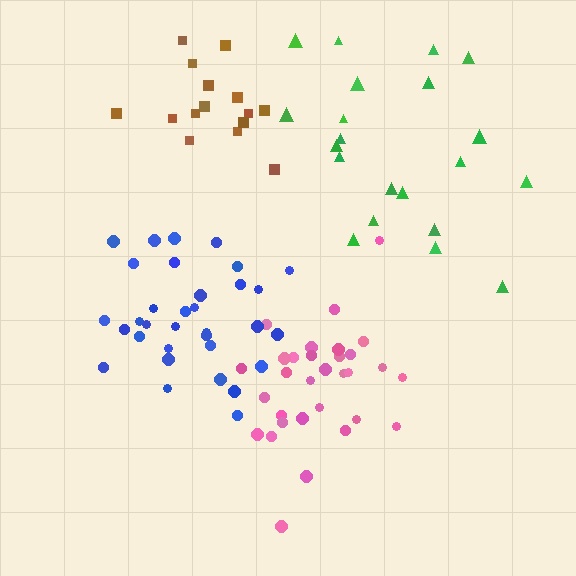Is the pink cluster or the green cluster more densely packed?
Pink.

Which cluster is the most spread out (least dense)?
Green.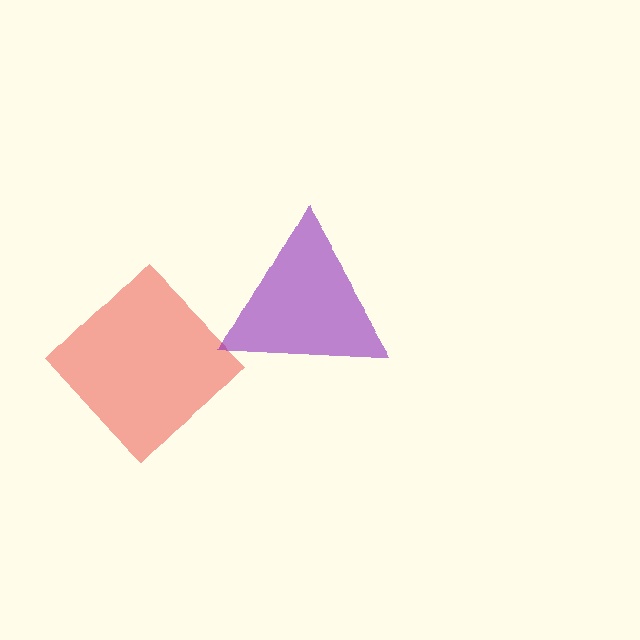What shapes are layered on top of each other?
The layered shapes are: a red diamond, a purple triangle.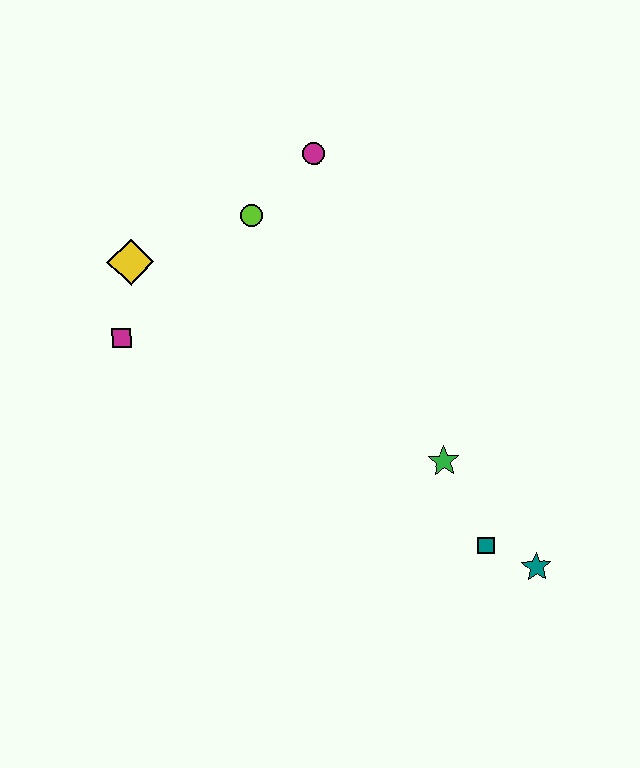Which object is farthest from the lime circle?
The teal star is farthest from the lime circle.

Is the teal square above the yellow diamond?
No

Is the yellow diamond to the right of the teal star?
No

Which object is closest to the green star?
The teal square is closest to the green star.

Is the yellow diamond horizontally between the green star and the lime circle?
No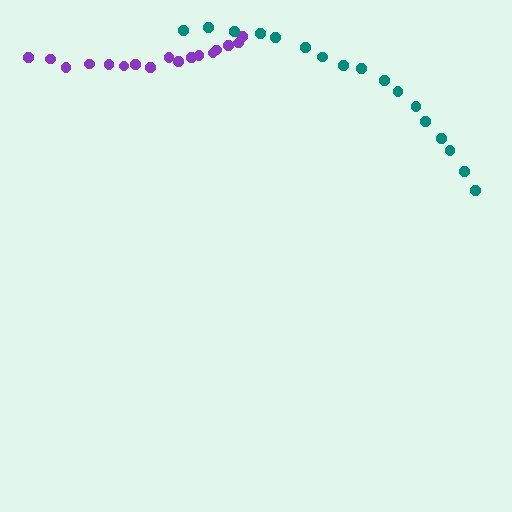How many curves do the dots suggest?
There are 2 distinct paths.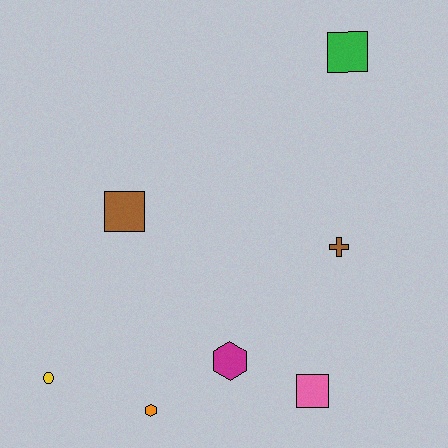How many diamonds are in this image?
There are no diamonds.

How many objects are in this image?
There are 7 objects.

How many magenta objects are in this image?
There is 1 magenta object.